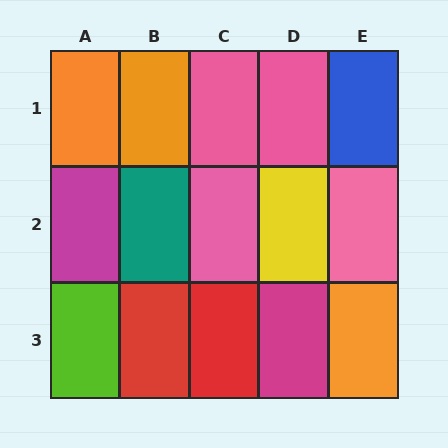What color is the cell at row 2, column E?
Pink.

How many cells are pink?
4 cells are pink.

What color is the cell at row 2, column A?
Magenta.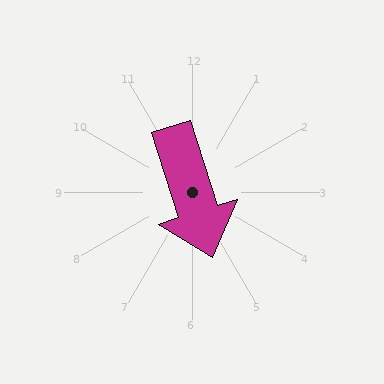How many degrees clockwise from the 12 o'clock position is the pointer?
Approximately 162 degrees.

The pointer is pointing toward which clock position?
Roughly 5 o'clock.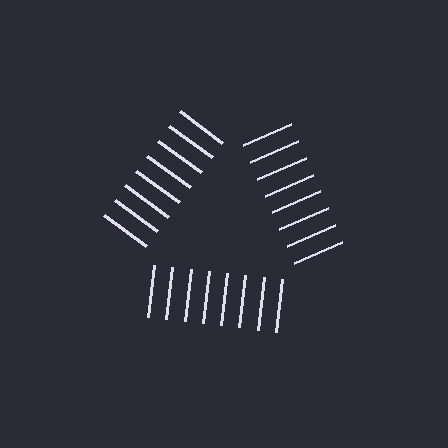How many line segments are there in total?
24 — 8 along each of the 3 edges.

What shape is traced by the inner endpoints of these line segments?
An illusory triangle — the line segments terminate on its edges but no continuous stroke is drawn.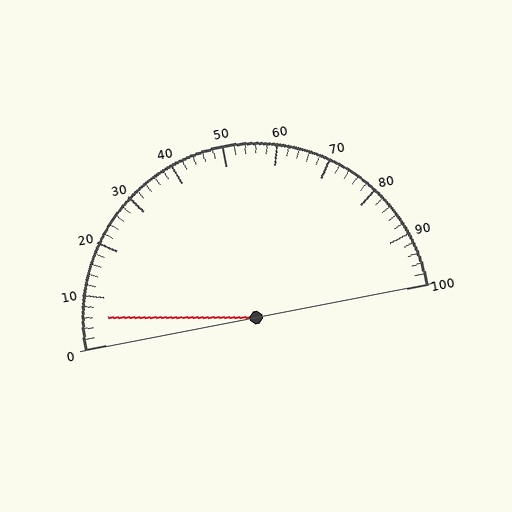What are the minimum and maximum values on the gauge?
The gauge ranges from 0 to 100.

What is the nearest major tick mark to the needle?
The nearest major tick mark is 10.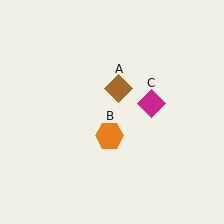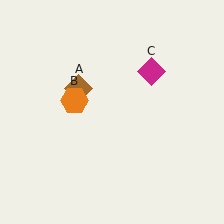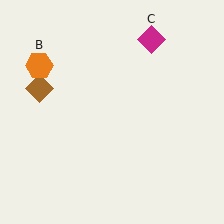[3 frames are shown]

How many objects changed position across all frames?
3 objects changed position: brown diamond (object A), orange hexagon (object B), magenta diamond (object C).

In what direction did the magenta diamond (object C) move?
The magenta diamond (object C) moved up.